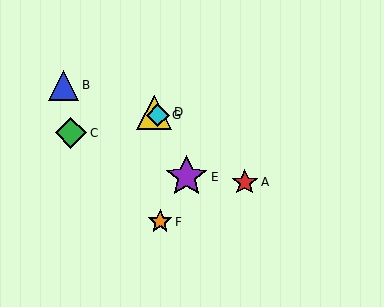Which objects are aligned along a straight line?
Objects A, D, G are aligned along a straight line.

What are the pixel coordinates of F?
Object F is at (160, 222).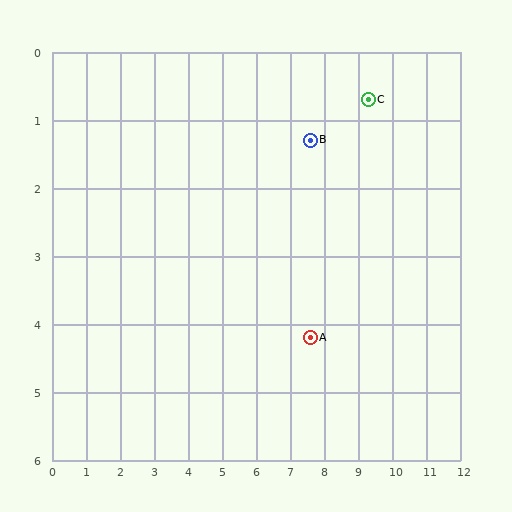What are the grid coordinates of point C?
Point C is at approximately (9.3, 0.7).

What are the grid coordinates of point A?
Point A is at approximately (7.6, 4.2).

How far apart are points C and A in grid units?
Points C and A are about 3.9 grid units apart.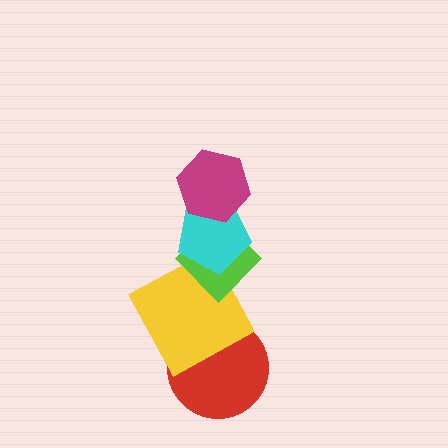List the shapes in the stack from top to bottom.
From top to bottom: the magenta hexagon, the cyan pentagon, the lime diamond, the yellow square, the red circle.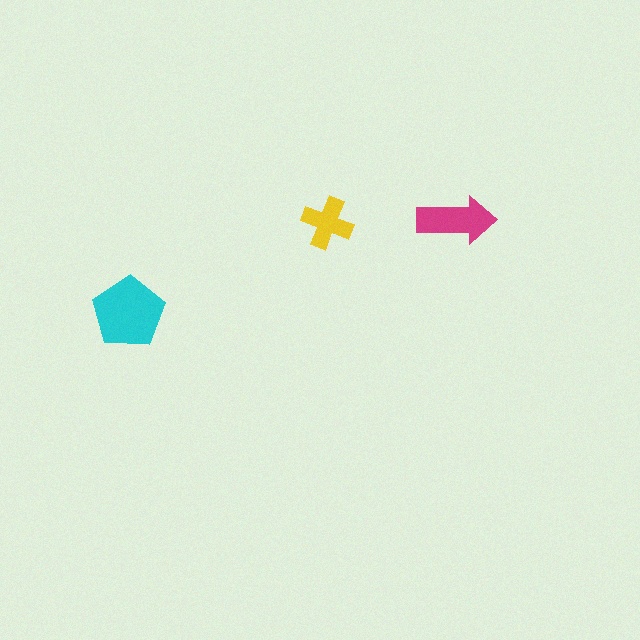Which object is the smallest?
The yellow cross.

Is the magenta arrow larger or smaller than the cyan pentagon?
Smaller.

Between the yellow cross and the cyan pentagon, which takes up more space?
The cyan pentagon.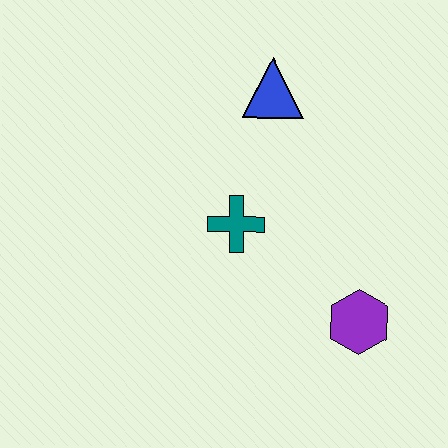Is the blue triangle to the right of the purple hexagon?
No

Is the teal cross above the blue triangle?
No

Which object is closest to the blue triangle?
The teal cross is closest to the blue triangle.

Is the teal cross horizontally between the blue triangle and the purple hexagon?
No